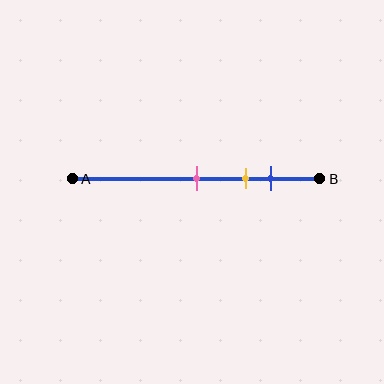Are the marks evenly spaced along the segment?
Yes, the marks are approximately evenly spaced.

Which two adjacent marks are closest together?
The yellow and blue marks are the closest adjacent pair.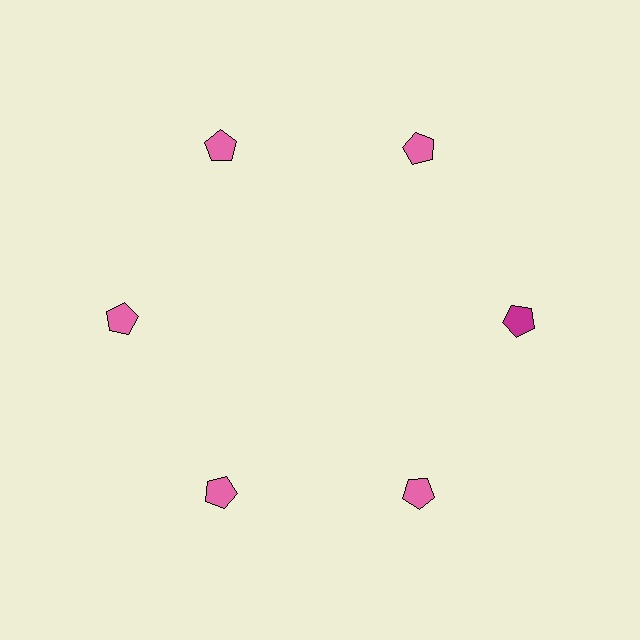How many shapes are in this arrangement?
There are 6 shapes arranged in a ring pattern.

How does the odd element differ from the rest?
It has a different color: magenta instead of pink.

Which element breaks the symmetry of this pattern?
The magenta pentagon at roughly the 3 o'clock position breaks the symmetry. All other shapes are pink pentagons.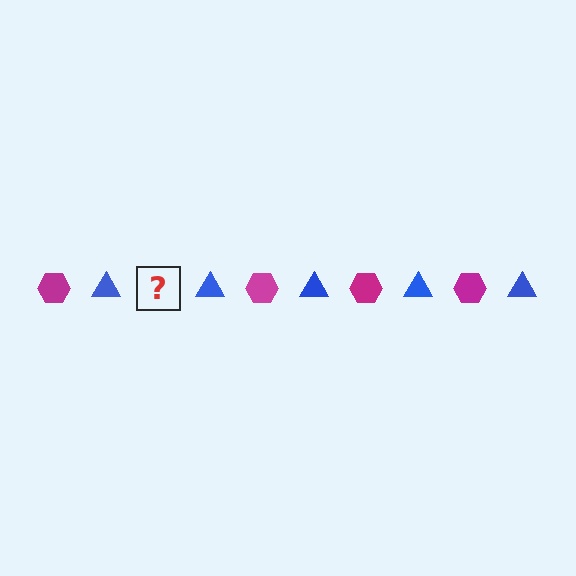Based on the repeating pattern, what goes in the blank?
The blank should be a magenta hexagon.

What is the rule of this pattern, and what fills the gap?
The rule is that the pattern alternates between magenta hexagon and blue triangle. The gap should be filled with a magenta hexagon.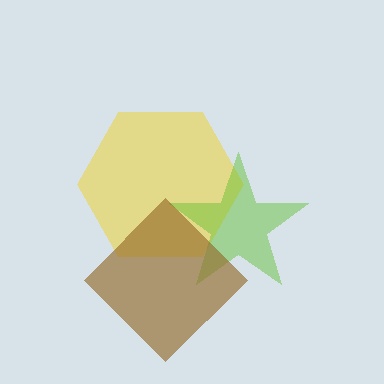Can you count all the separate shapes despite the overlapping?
Yes, there are 3 separate shapes.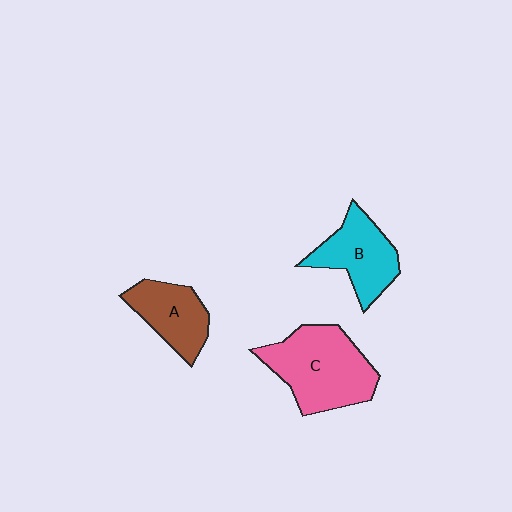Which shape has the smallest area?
Shape A (brown).